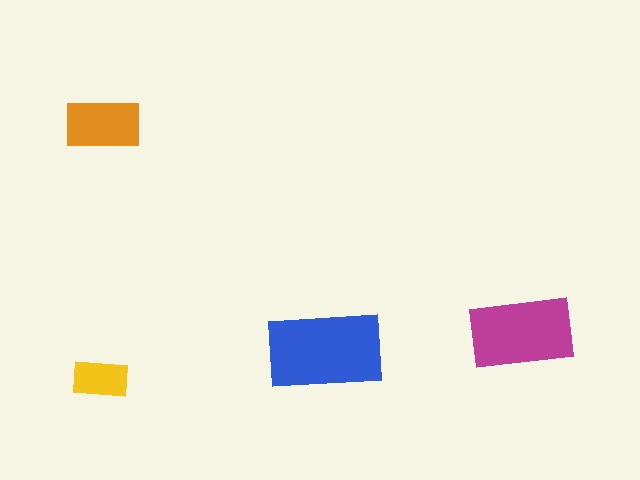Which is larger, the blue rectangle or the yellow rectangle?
The blue one.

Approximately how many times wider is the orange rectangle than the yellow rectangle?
About 1.5 times wider.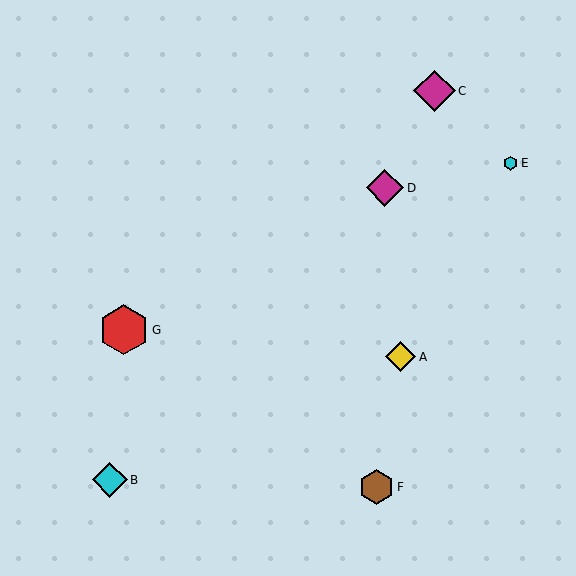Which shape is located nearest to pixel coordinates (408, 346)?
The yellow diamond (labeled A) at (401, 357) is nearest to that location.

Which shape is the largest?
The red hexagon (labeled G) is the largest.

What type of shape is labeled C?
Shape C is a magenta diamond.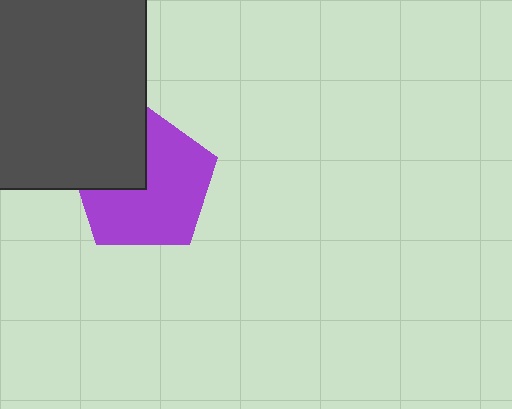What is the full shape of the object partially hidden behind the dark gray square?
The partially hidden object is a purple pentagon.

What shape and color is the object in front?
The object in front is a dark gray square.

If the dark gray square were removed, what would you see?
You would see the complete purple pentagon.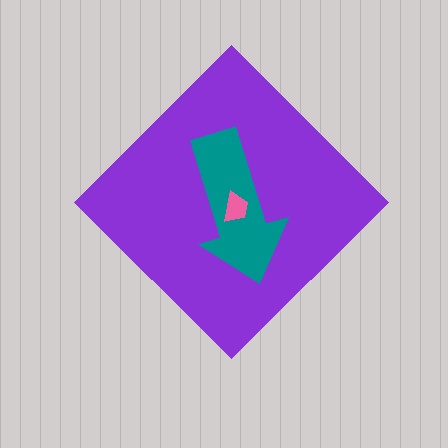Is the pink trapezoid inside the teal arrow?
Yes.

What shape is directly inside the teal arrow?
The pink trapezoid.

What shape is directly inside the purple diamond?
The teal arrow.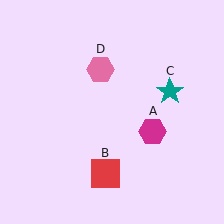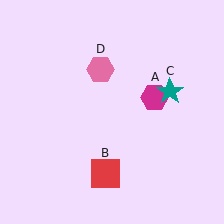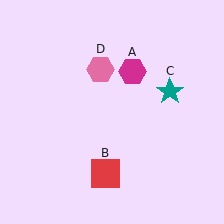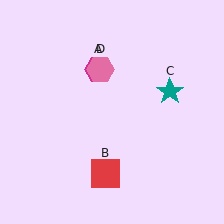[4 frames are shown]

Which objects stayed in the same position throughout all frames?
Red square (object B) and teal star (object C) and pink hexagon (object D) remained stationary.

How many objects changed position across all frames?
1 object changed position: magenta hexagon (object A).